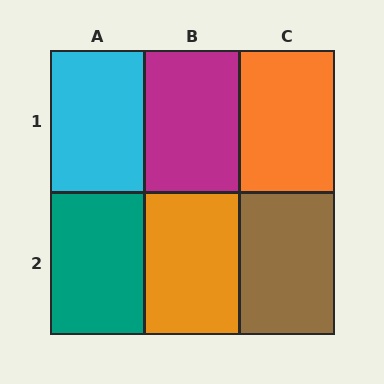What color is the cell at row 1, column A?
Cyan.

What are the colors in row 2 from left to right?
Teal, orange, brown.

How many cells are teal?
1 cell is teal.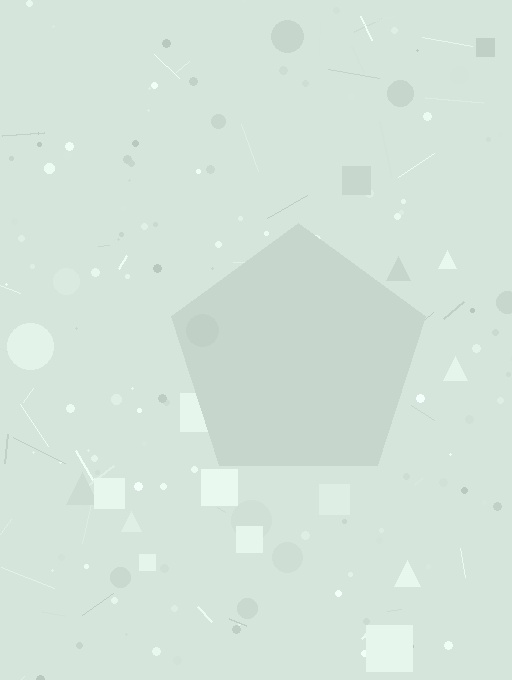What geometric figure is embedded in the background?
A pentagon is embedded in the background.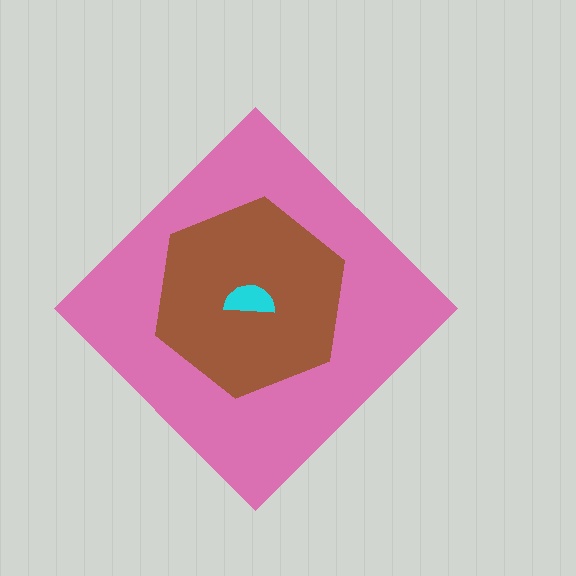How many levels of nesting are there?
3.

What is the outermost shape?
The pink diamond.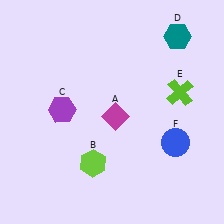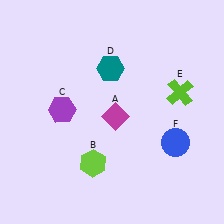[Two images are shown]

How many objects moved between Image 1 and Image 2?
1 object moved between the two images.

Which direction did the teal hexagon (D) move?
The teal hexagon (D) moved left.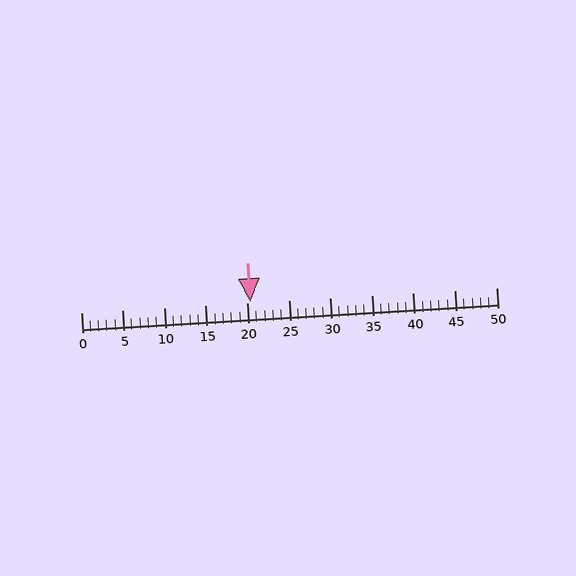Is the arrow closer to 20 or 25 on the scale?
The arrow is closer to 20.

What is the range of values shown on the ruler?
The ruler shows values from 0 to 50.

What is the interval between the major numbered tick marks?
The major tick marks are spaced 5 units apart.